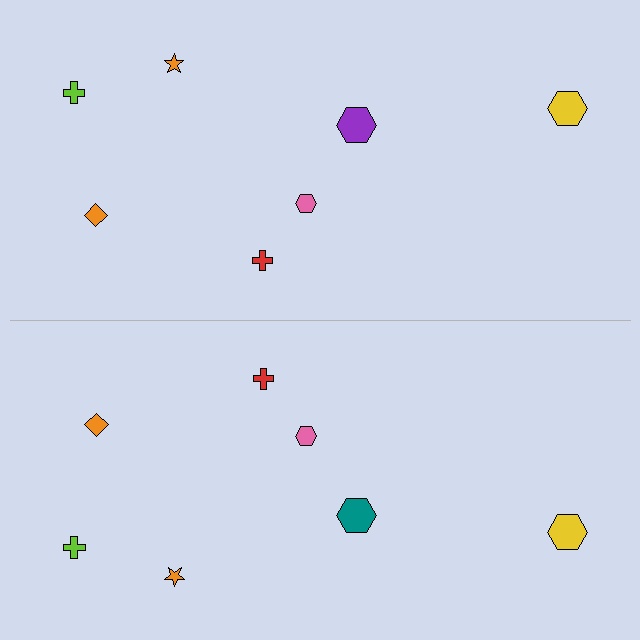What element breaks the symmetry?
The teal hexagon on the bottom side breaks the symmetry — its mirror counterpart is purple.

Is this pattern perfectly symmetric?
No, the pattern is not perfectly symmetric. The teal hexagon on the bottom side breaks the symmetry — its mirror counterpart is purple.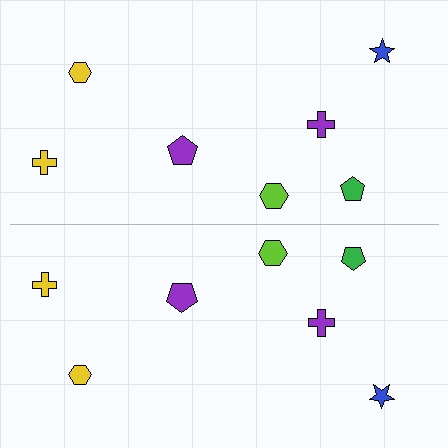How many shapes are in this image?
There are 14 shapes in this image.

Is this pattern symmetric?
Yes, this pattern has bilateral (reflection) symmetry.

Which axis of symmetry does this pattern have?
The pattern has a horizontal axis of symmetry running through the center of the image.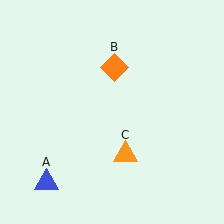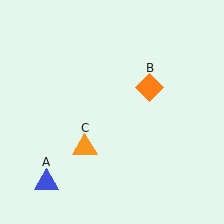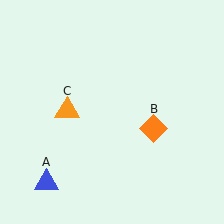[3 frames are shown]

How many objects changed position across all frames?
2 objects changed position: orange diamond (object B), orange triangle (object C).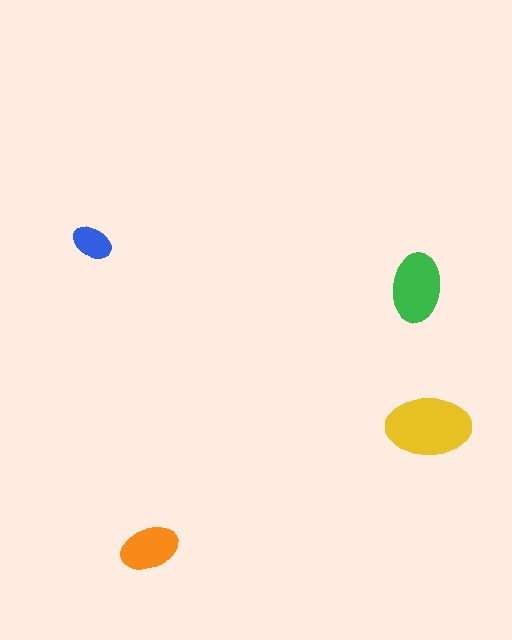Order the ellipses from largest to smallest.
the yellow one, the green one, the orange one, the blue one.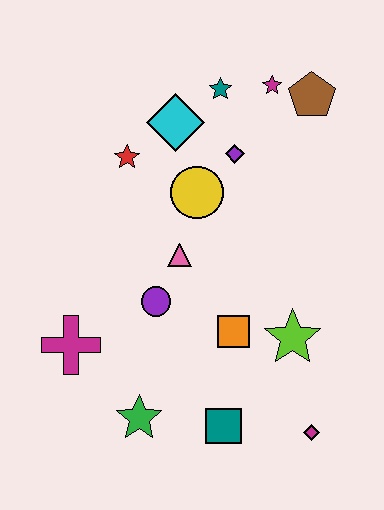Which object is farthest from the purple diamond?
The magenta diamond is farthest from the purple diamond.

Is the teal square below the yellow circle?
Yes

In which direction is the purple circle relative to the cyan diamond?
The purple circle is below the cyan diamond.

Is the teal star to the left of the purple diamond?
Yes